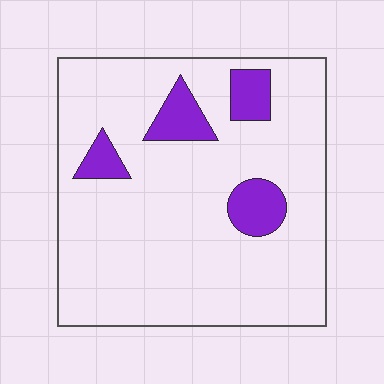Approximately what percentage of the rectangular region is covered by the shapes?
Approximately 10%.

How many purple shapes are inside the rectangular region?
4.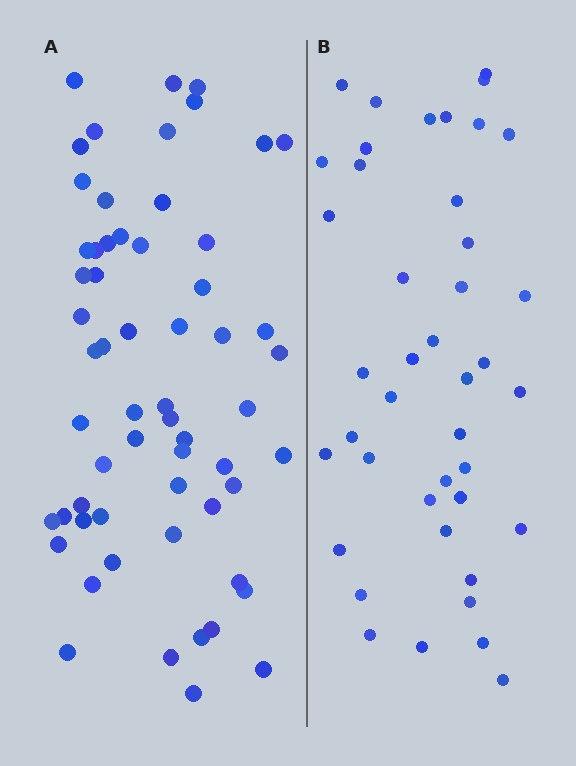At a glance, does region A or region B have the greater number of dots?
Region A (the left region) has more dots.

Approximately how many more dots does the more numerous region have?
Region A has approximately 20 more dots than region B.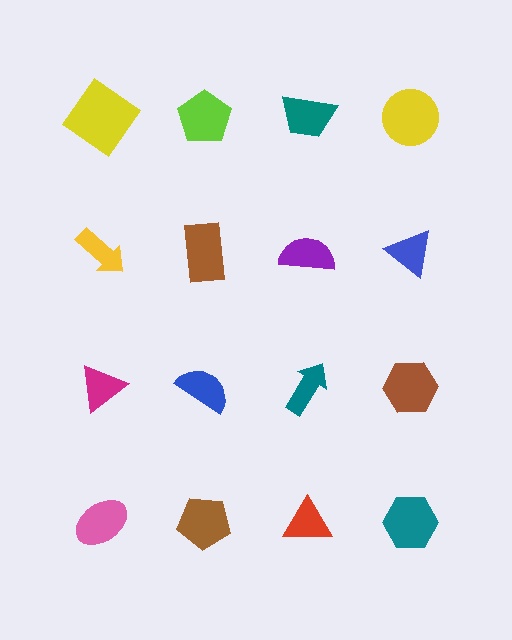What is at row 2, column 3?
A purple semicircle.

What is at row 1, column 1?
A yellow diamond.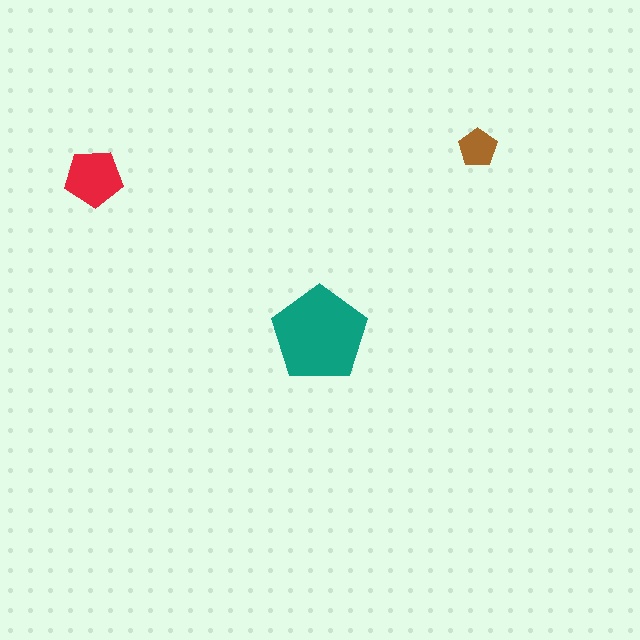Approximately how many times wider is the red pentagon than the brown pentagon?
About 1.5 times wider.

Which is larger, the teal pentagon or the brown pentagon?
The teal one.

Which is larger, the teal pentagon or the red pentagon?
The teal one.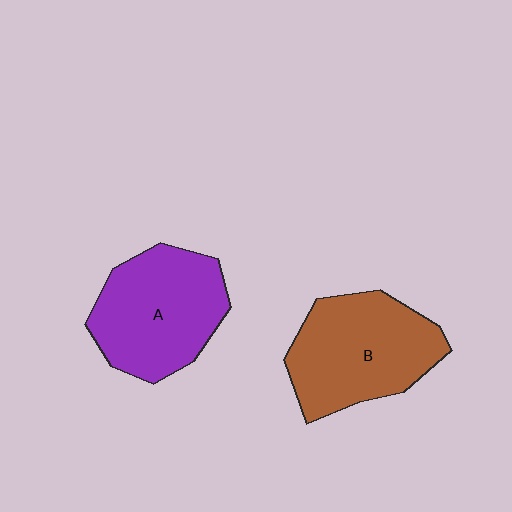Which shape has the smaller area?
Shape A (purple).